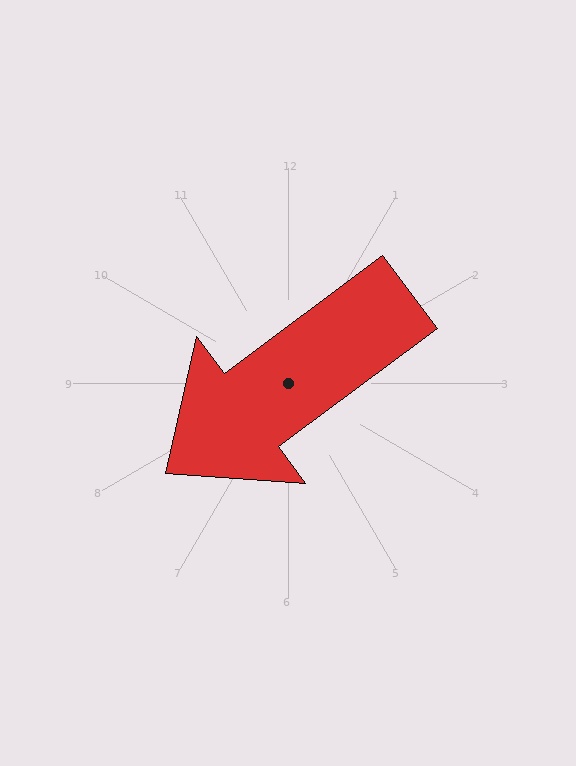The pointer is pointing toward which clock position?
Roughly 8 o'clock.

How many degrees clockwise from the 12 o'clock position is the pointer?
Approximately 233 degrees.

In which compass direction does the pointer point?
Southwest.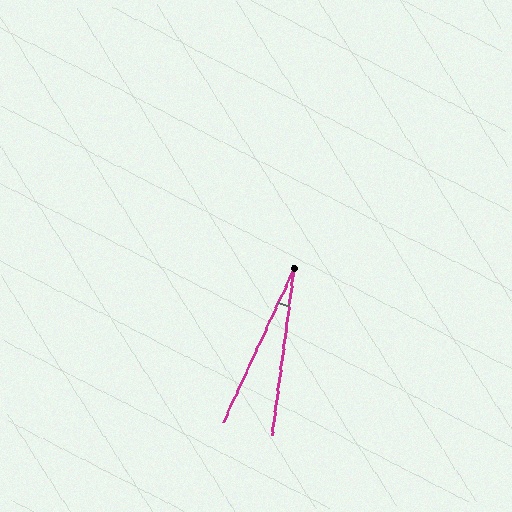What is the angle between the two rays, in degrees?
Approximately 17 degrees.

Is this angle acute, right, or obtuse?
It is acute.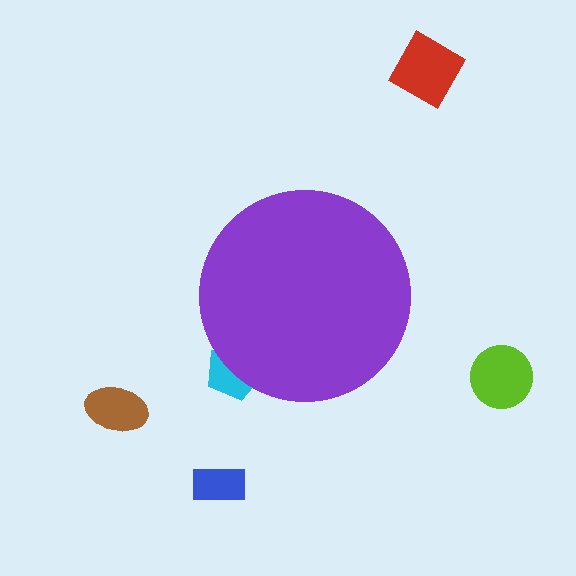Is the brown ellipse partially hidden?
No, the brown ellipse is fully visible.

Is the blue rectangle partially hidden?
No, the blue rectangle is fully visible.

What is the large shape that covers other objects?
A purple circle.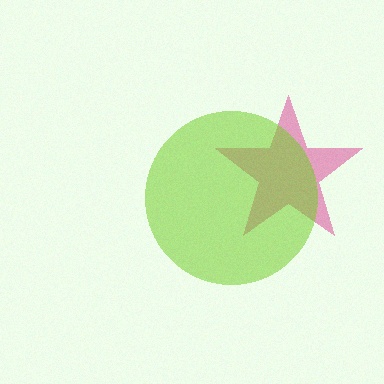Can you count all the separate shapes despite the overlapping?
Yes, there are 2 separate shapes.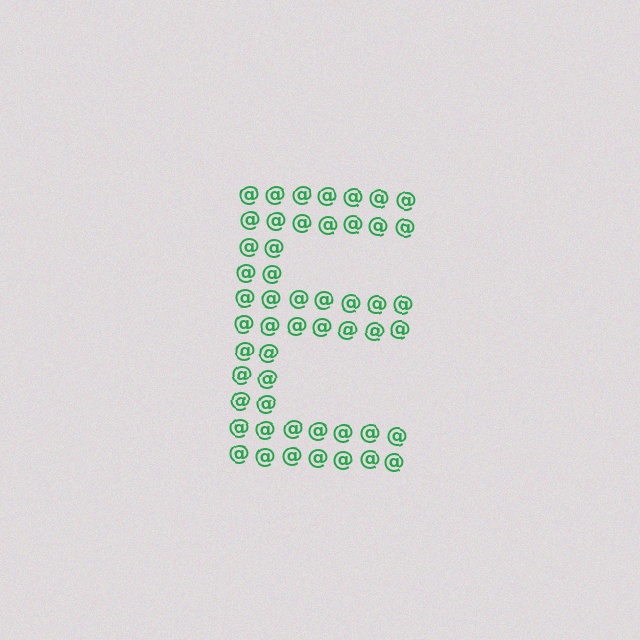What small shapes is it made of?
It is made of small at signs.